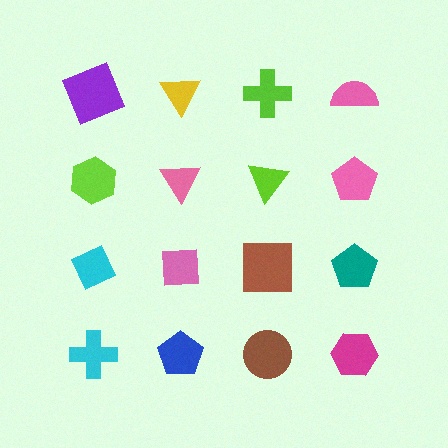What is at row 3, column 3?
A brown square.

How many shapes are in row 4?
4 shapes.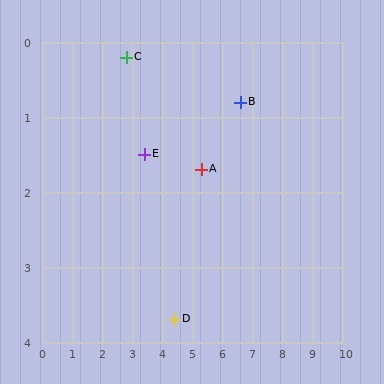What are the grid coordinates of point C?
Point C is at approximately (2.8, 0.2).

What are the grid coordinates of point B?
Point B is at approximately (6.6, 0.8).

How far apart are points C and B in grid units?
Points C and B are about 3.8 grid units apart.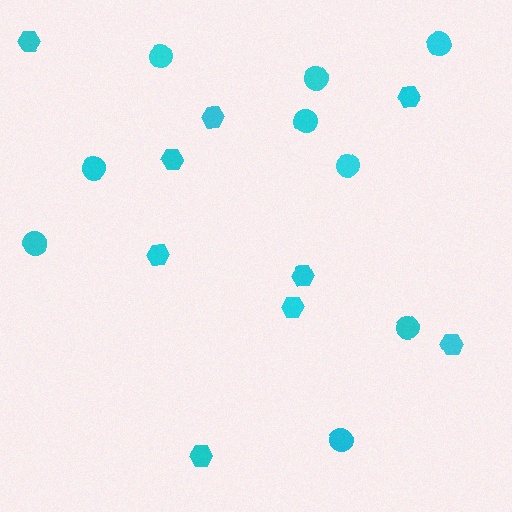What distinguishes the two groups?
There are 2 groups: one group of hexagons (9) and one group of circles (9).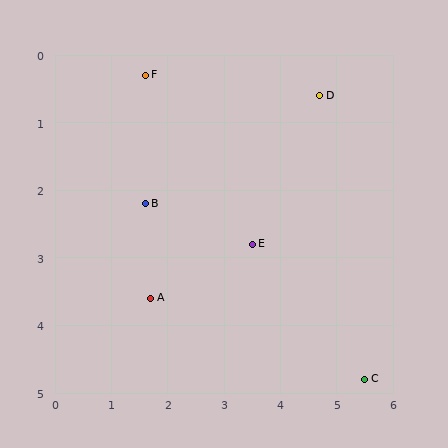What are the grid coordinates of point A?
Point A is at approximately (1.7, 3.6).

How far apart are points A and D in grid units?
Points A and D are about 4.2 grid units apart.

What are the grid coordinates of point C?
Point C is at approximately (5.5, 4.8).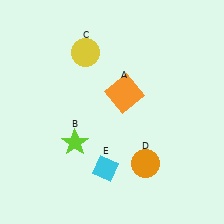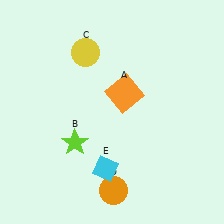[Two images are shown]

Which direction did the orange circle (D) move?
The orange circle (D) moved left.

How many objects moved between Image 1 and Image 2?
1 object moved between the two images.